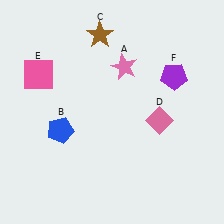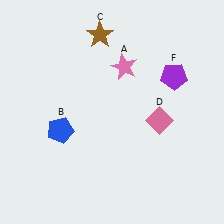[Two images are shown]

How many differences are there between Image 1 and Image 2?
There is 1 difference between the two images.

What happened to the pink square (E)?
The pink square (E) was removed in Image 2. It was in the top-left area of Image 1.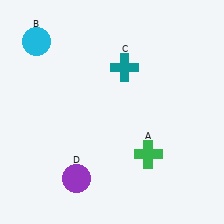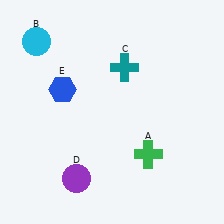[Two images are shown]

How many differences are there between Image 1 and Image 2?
There is 1 difference between the two images.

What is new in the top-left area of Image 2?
A blue hexagon (E) was added in the top-left area of Image 2.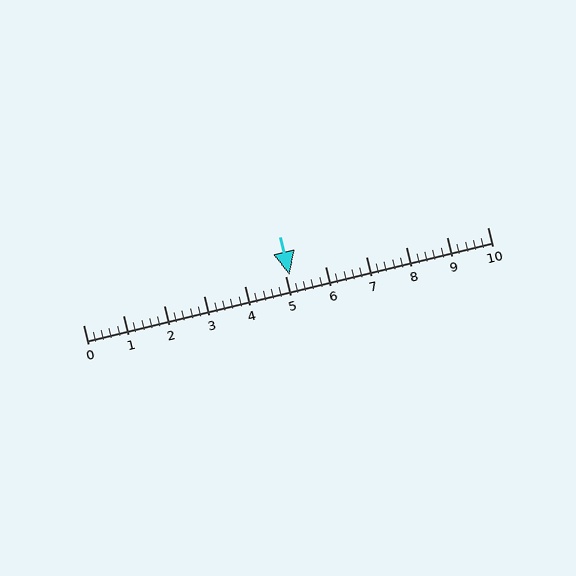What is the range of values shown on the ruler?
The ruler shows values from 0 to 10.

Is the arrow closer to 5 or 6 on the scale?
The arrow is closer to 5.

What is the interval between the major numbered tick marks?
The major tick marks are spaced 1 units apart.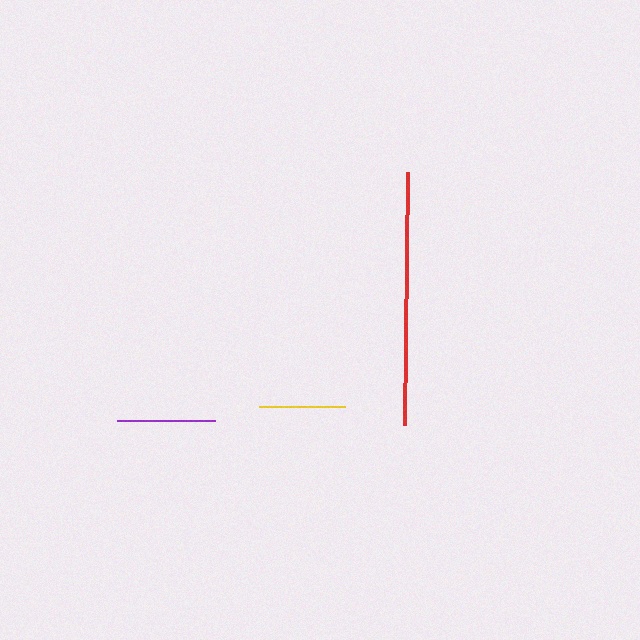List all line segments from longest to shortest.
From longest to shortest: red, purple, yellow.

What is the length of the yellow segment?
The yellow segment is approximately 86 pixels long.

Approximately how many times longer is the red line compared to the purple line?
The red line is approximately 2.6 times the length of the purple line.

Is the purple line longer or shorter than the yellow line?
The purple line is longer than the yellow line.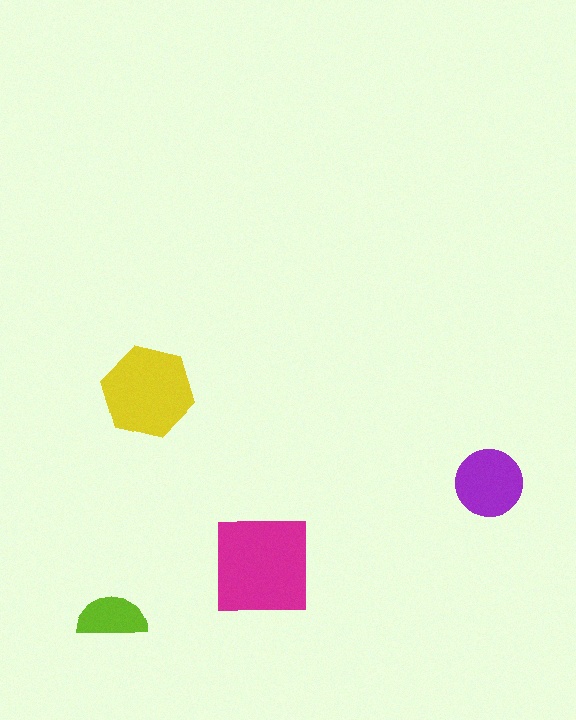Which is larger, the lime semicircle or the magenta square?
The magenta square.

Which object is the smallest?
The lime semicircle.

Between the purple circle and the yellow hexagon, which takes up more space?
The yellow hexagon.